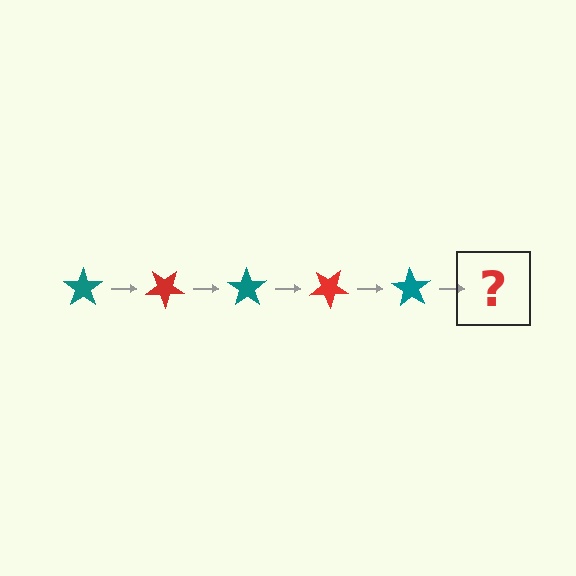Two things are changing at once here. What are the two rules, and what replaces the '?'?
The two rules are that it rotates 35 degrees each step and the color cycles through teal and red. The '?' should be a red star, rotated 175 degrees from the start.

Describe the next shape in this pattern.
It should be a red star, rotated 175 degrees from the start.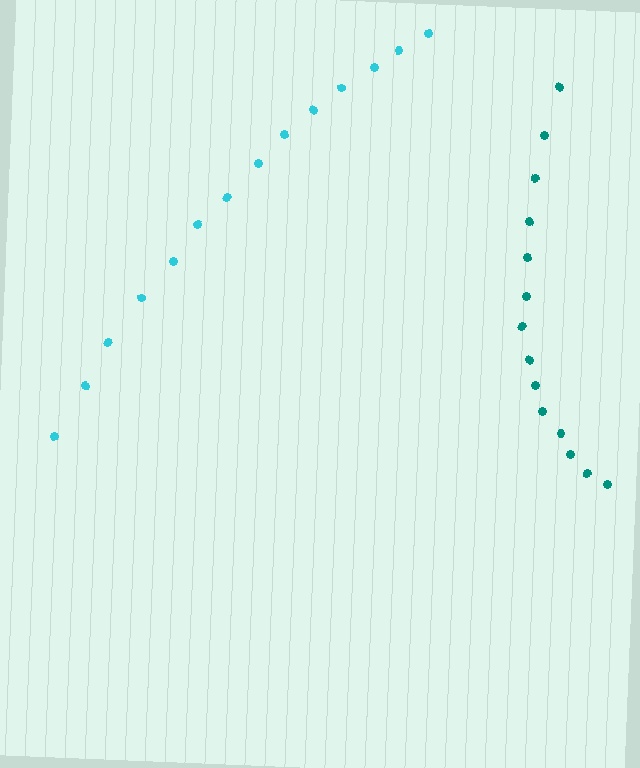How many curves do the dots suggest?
There are 2 distinct paths.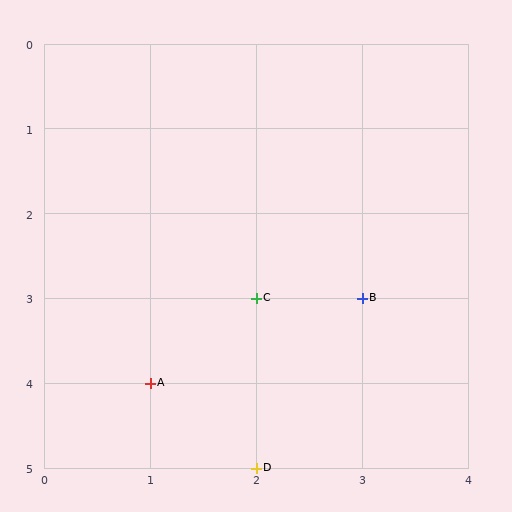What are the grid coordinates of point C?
Point C is at grid coordinates (2, 3).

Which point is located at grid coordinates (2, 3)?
Point C is at (2, 3).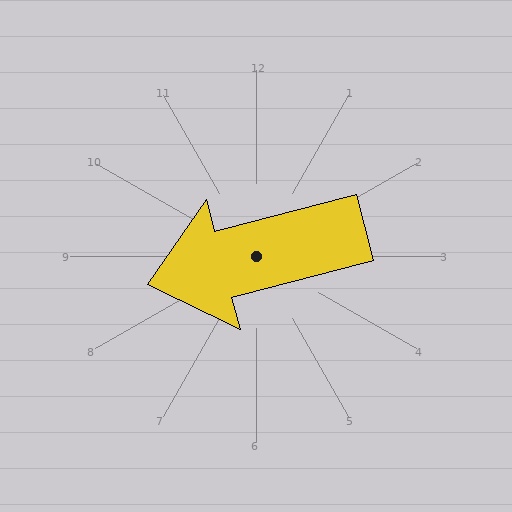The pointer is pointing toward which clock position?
Roughly 9 o'clock.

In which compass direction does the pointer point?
West.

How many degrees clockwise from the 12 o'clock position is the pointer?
Approximately 255 degrees.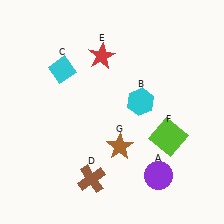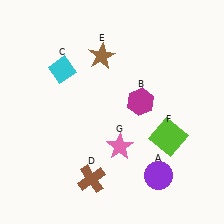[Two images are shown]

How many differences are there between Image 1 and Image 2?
There are 3 differences between the two images.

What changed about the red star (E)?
In Image 1, E is red. In Image 2, it changed to brown.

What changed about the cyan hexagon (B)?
In Image 1, B is cyan. In Image 2, it changed to magenta.